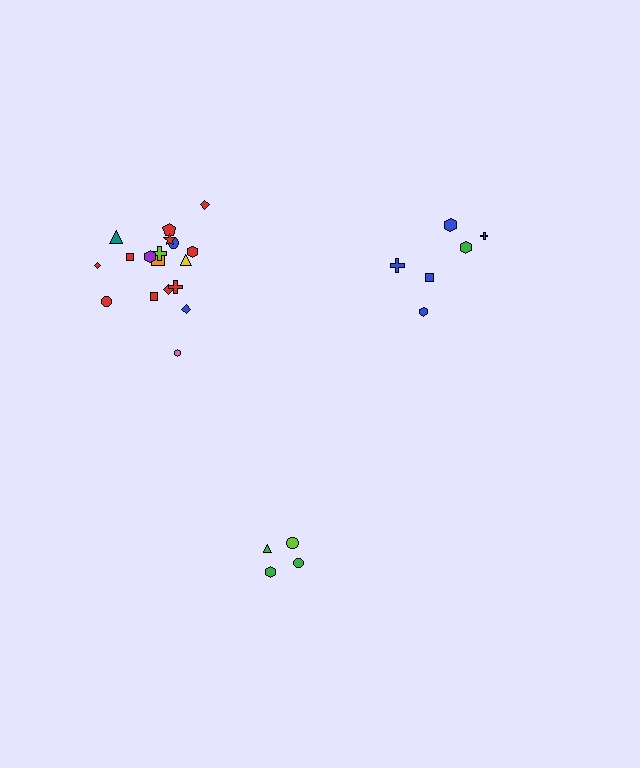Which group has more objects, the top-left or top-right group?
The top-left group.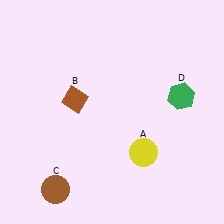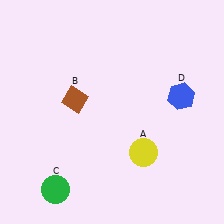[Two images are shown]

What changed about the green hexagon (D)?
In Image 1, D is green. In Image 2, it changed to blue.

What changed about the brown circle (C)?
In Image 1, C is brown. In Image 2, it changed to green.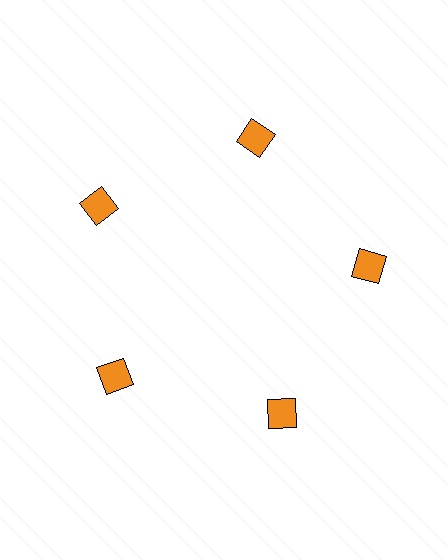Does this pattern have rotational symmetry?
Yes, this pattern has 5-fold rotational symmetry. It looks the same after rotating 72 degrees around the center.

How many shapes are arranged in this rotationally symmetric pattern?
There are 5 shapes, arranged in 5 groups of 1.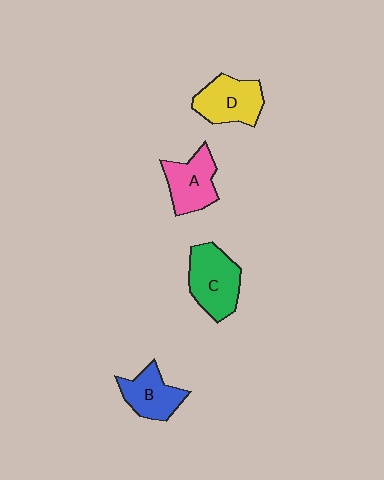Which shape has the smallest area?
Shape B (blue).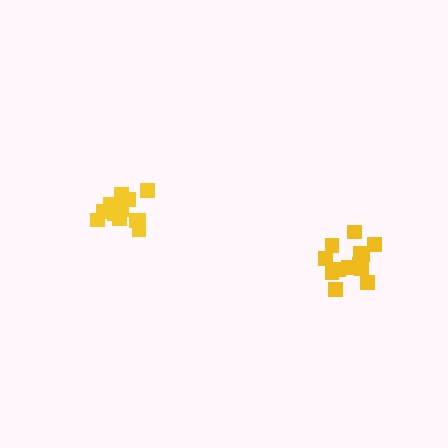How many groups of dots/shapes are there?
There are 2 groups.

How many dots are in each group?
Group 1: 13 dots, Group 2: 13 dots (26 total).